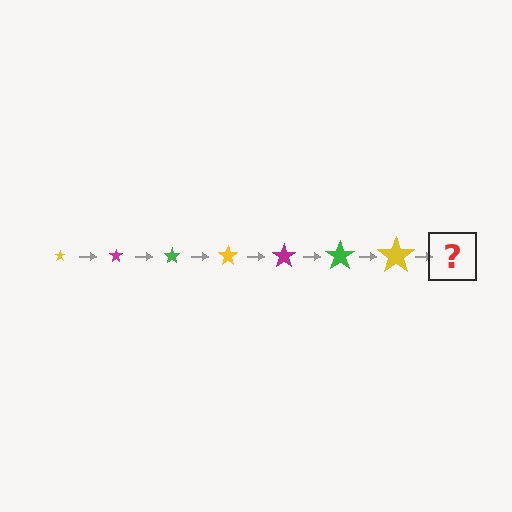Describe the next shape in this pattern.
It should be a magenta star, larger than the previous one.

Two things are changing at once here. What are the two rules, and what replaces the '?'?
The two rules are that the star grows larger each step and the color cycles through yellow, magenta, and green. The '?' should be a magenta star, larger than the previous one.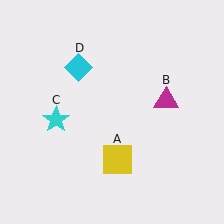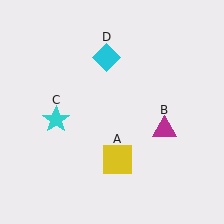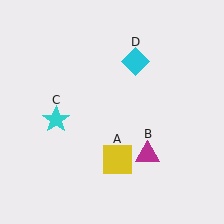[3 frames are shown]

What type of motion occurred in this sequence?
The magenta triangle (object B), cyan diamond (object D) rotated clockwise around the center of the scene.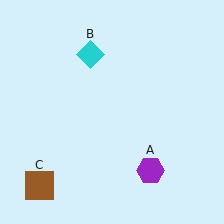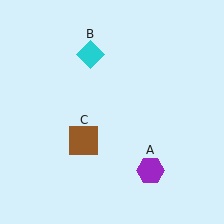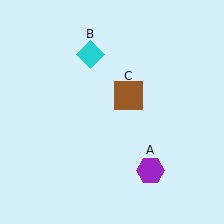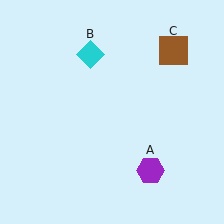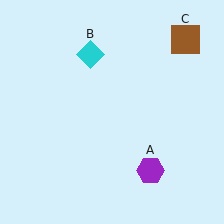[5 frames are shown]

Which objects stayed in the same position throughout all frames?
Purple hexagon (object A) and cyan diamond (object B) remained stationary.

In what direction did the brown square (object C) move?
The brown square (object C) moved up and to the right.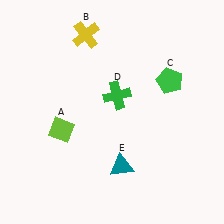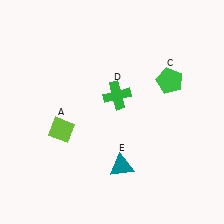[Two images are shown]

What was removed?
The yellow cross (B) was removed in Image 2.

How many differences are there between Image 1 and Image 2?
There is 1 difference between the two images.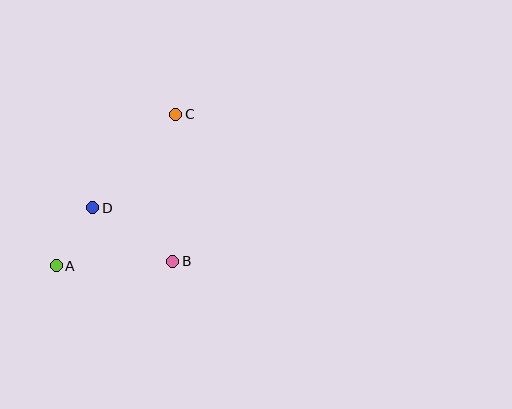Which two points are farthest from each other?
Points A and C are farthest from each other.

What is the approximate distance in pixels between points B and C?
The distance between B and C is approximately 147 pixels.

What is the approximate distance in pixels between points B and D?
The distance between B and D is approximately 97 pixels.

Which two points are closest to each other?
Points A and D are closest to each other.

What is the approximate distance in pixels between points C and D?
The distance between C and D is approximately 125 pixels.